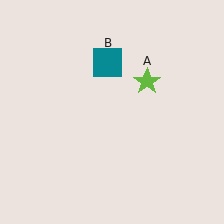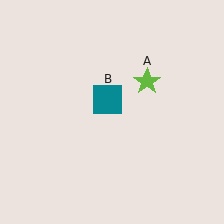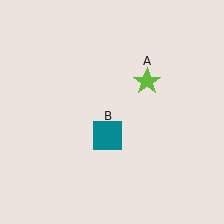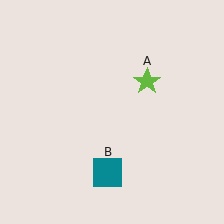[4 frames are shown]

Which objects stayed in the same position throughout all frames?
Lime star (object A) remained stationary.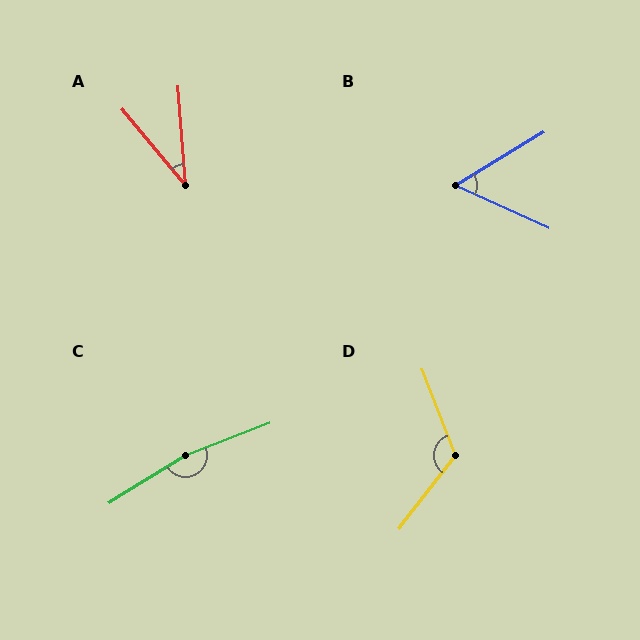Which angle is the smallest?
A, at approximately 36 degrees.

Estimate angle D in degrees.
Approximately 121 degrees.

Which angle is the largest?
C, at approximately 169 degrees.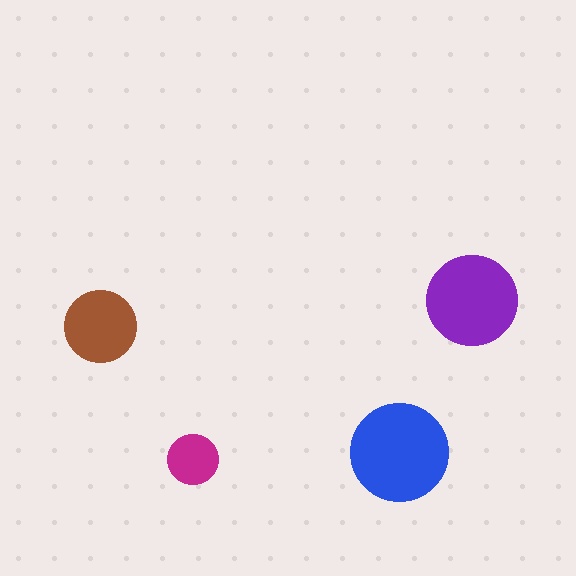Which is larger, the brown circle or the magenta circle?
The brown one.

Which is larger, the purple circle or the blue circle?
The blue one.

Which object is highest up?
The purple circle is topmost.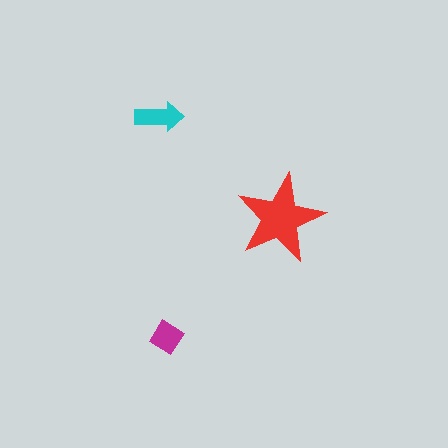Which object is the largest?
The red star.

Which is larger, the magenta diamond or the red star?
The red star.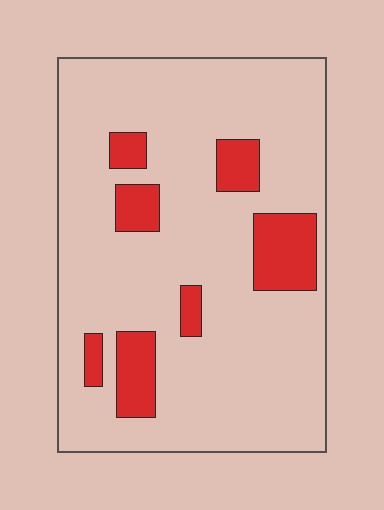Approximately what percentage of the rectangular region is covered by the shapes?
Approximately 15%.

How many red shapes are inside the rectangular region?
7.